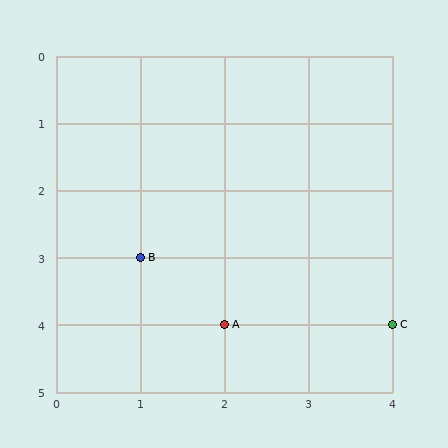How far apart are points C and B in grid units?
Points C and B are 3 columns and 1 row apart (about 3.2 grid units diagonally).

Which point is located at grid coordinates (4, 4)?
Point C is at (4, 4).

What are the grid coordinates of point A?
Point A is at grid coordinates (2, 4).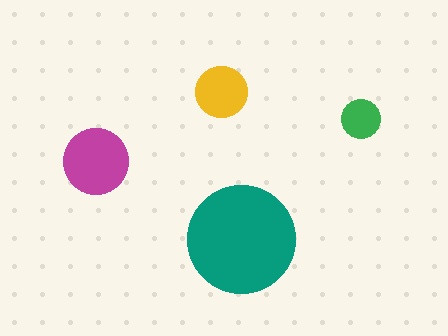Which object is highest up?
The yellow circle is topmost.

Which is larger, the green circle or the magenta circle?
The magenta one.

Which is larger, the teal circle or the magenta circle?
The teal one.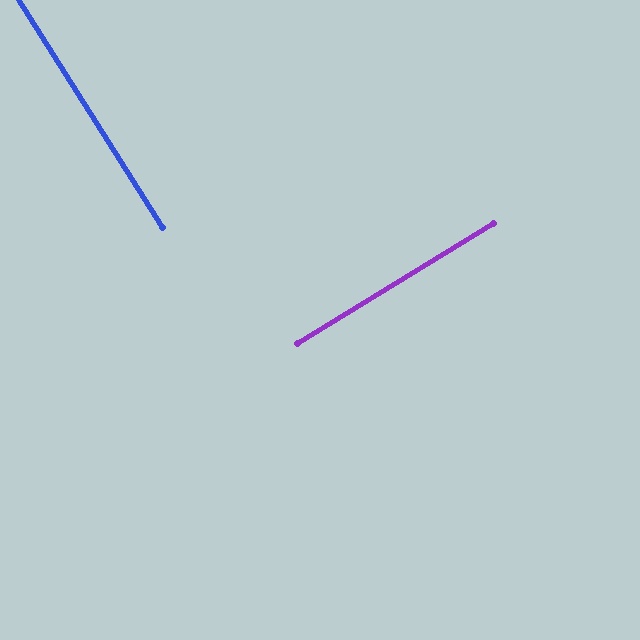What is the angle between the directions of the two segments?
Approximately 89 degrees.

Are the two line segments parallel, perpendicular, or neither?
Perpendicular — they meet at approximately 89°.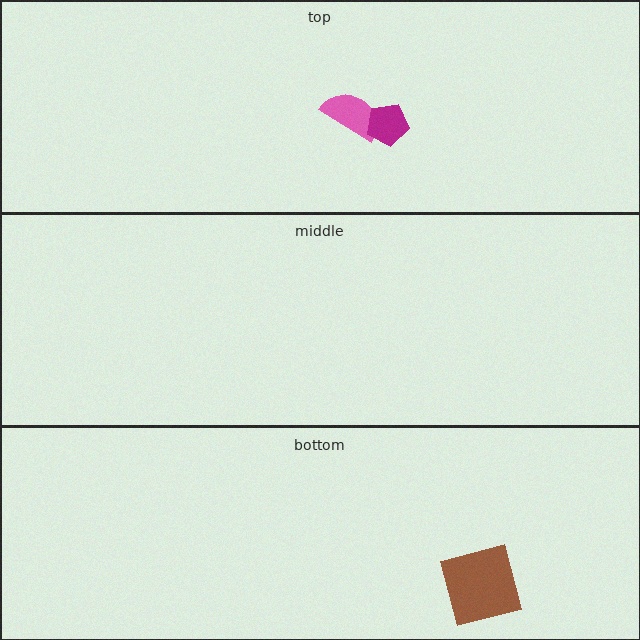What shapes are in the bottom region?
The brown square.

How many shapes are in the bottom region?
1.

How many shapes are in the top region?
2.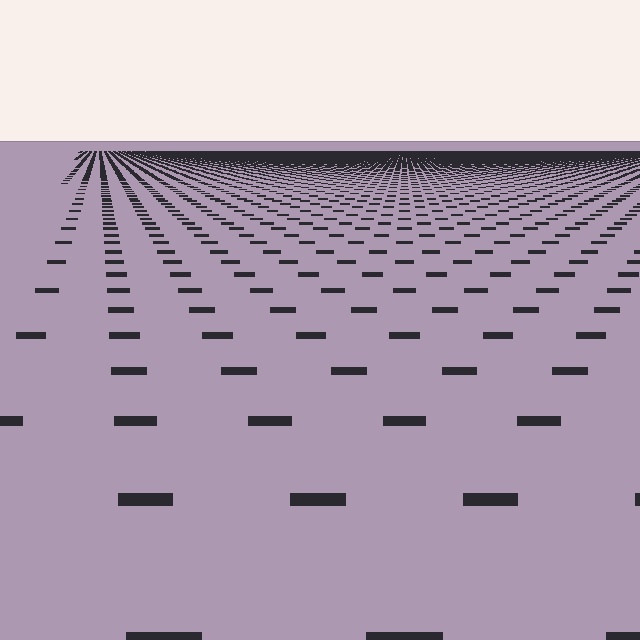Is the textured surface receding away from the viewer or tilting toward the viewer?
The surface is receding away from the viewer. Texture elements get smaller and denser toward the top.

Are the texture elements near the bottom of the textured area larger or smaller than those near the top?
Larger. Near the bottom, elements are closer to the viewer and appear at a bigger on-screen size.